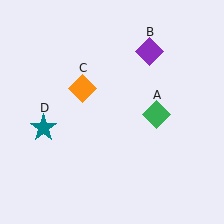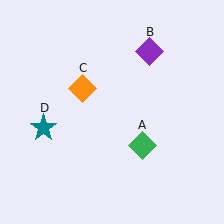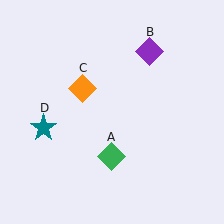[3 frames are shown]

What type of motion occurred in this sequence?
The green diamond (object A) rotated clockwise around the center of the scene.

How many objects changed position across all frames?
1 object changed position: green diamond (object A).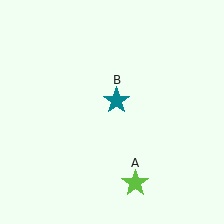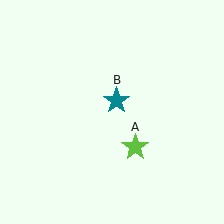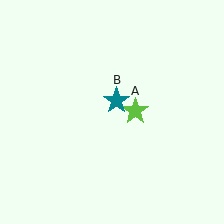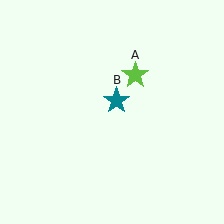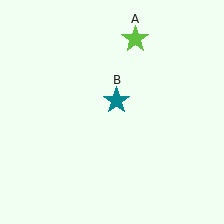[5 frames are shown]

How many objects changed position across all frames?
1 object changed position: lime star (object A).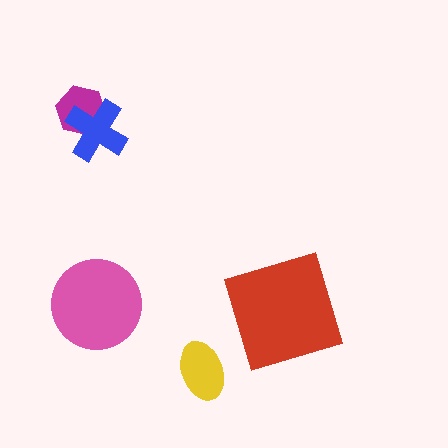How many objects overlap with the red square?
0 objects overlap with the red square.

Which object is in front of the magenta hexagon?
The blue cross is in front of the magenta hexagon.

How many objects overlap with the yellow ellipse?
0 objects overlap with the yellow ellipse.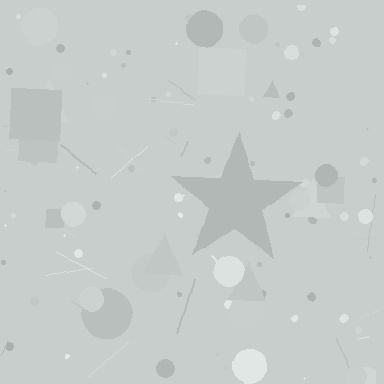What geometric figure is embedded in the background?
A star is embedded in the background.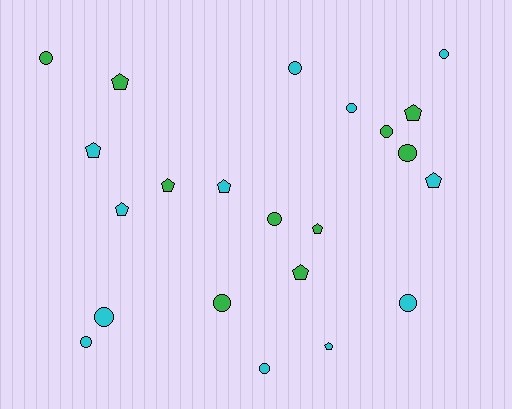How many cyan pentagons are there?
There are 5 cyan pentagons.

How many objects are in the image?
There are 22 objects.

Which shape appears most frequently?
Circle, with 12 objects.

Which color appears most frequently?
Cyan, with 12 objects.